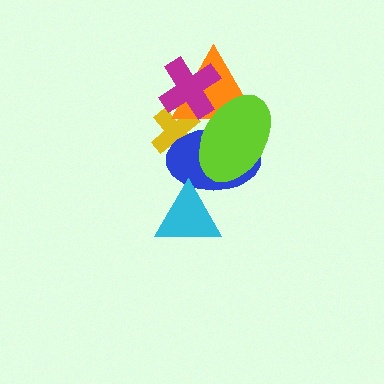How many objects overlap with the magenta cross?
3 objects overlap with the magenta cross.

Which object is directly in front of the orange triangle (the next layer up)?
The magenta cross is directly in front of the orange triangle.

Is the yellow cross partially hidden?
Yes, it is partially covered by another shape.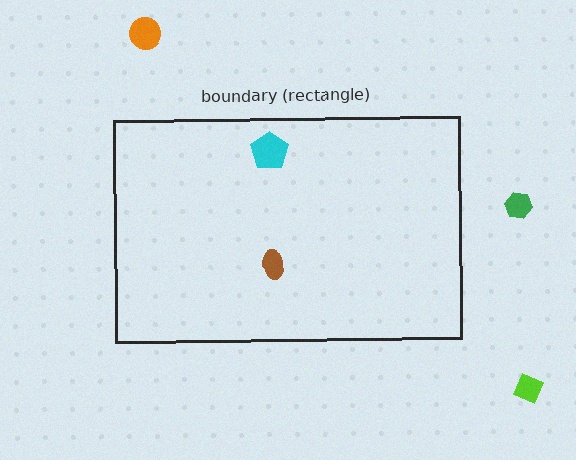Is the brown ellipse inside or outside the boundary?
Inside.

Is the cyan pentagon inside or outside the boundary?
Inside.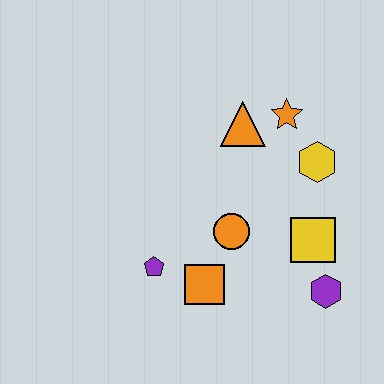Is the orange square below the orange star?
Yes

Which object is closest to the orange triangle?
The orange star is closest to the orange triangle.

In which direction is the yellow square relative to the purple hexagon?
The yellow square is above the purple hexagon.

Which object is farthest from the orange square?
The orange star is farthest from the orange square.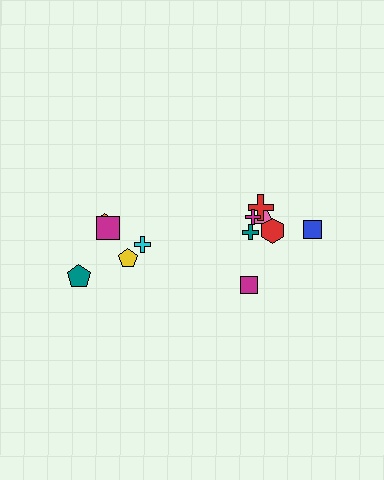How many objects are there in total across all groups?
There are 12 objects.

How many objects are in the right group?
There are 7 objects.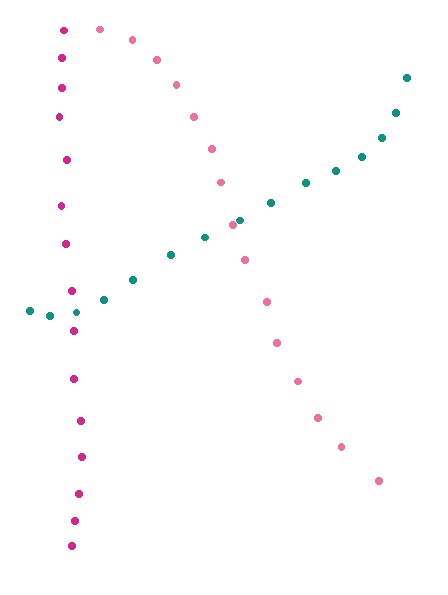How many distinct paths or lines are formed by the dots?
There are 3 distinct paths.